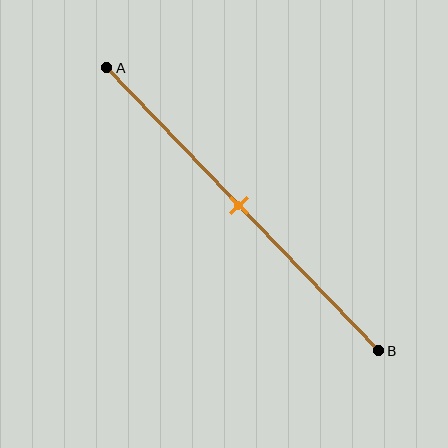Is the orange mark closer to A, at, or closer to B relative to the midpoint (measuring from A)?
The orange mark is approximately at the midpoint of segment AB.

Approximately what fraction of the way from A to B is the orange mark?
The orange mark is approximately 50% of the way from A to B.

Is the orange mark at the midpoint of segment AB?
Yes, the mark is approximately at the midpoint.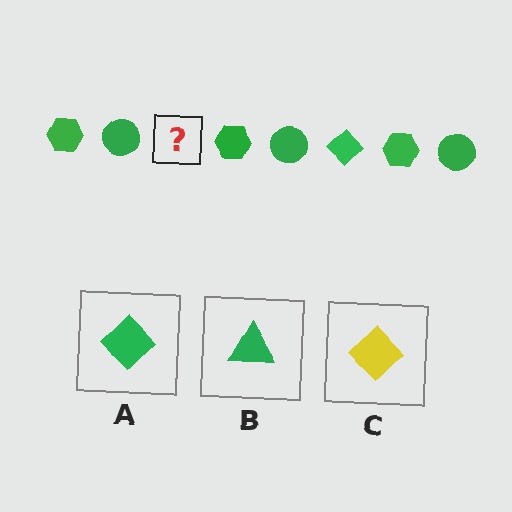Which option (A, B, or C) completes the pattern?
A.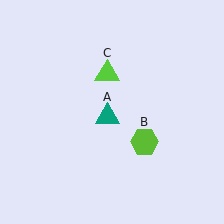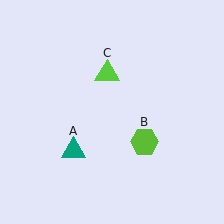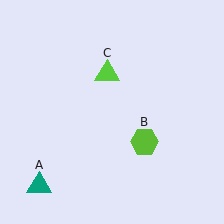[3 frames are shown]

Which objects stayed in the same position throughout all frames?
Lime hexagon (object B) and lime triangle (object C) remained stationary.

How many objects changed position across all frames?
1 object changed position: teal triangle (object A).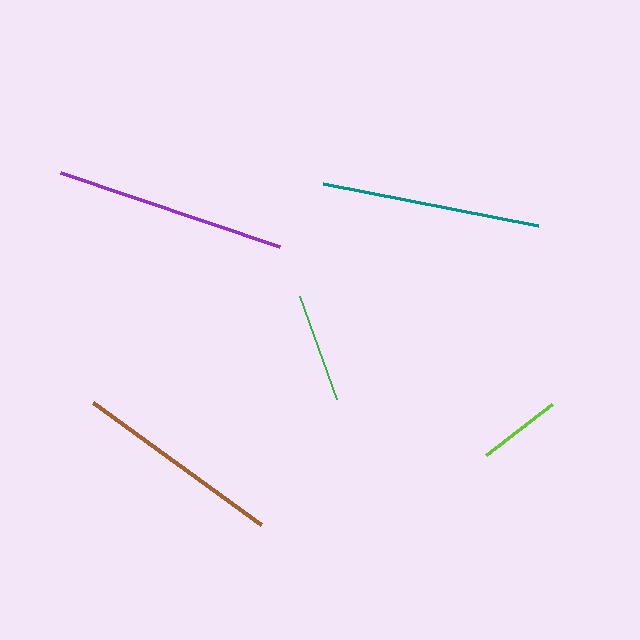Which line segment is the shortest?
The lime line is the shortest at approximately 83 pixels.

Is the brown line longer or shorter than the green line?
The brown line is longer than the green line.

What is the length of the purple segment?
The purple segment is approximately 231 pixels long.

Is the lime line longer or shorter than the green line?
The green line is longer than the lime line.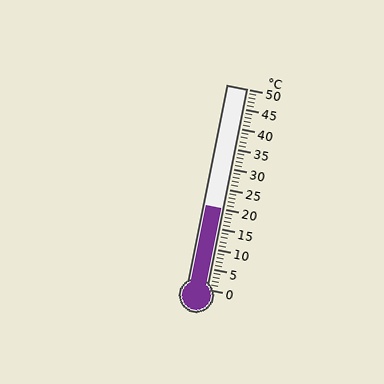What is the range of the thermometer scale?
The thermometer scale ranges from 0°C to 50°C.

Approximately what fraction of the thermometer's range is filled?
The thermometer is filled to approximately 40% of its range.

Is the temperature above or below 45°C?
The temperature is below 45°C.